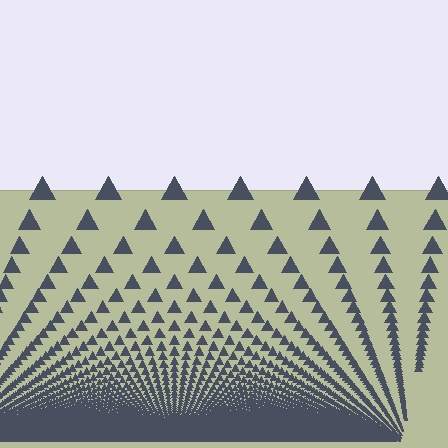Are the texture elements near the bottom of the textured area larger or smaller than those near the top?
Smaller. The gradient is inverted — elements near the bottom are smaller and denser.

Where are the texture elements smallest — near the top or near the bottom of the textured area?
Near the bottom.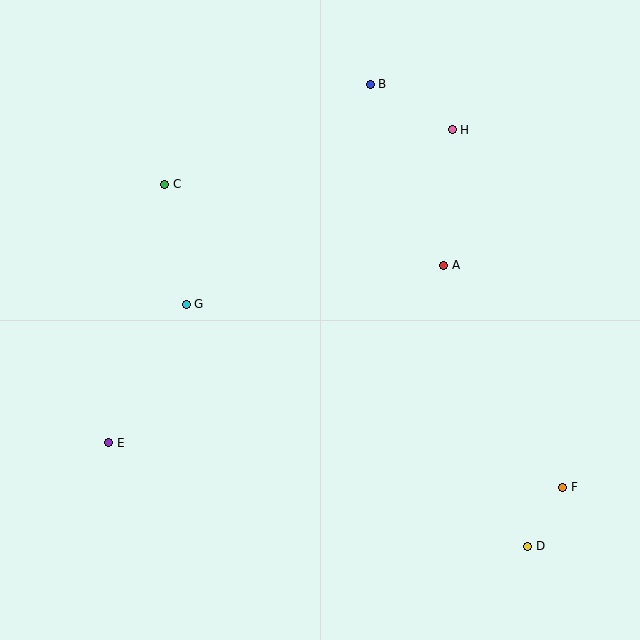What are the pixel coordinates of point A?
Point A is at (444, 265).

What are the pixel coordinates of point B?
Point B is at (370, 84).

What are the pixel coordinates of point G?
Point G is at (186, 304).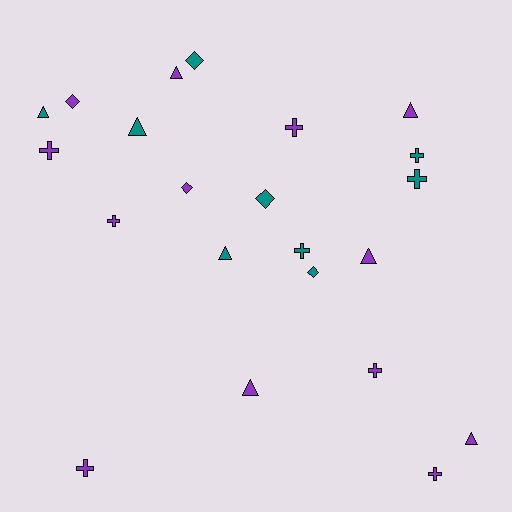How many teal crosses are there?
There are 3 teal crosses.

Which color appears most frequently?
Purple, with 13 objects.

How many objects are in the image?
There are 22 objects.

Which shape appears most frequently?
Cross, with 9 objects.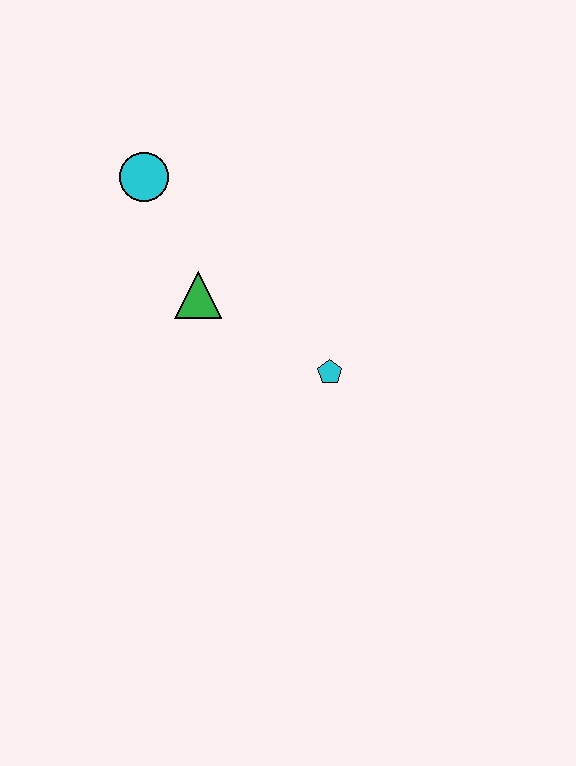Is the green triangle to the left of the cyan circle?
No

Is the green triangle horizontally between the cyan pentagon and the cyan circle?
Yes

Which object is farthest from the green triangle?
The cyan pentagon is farthest from the green triangle.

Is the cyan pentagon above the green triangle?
No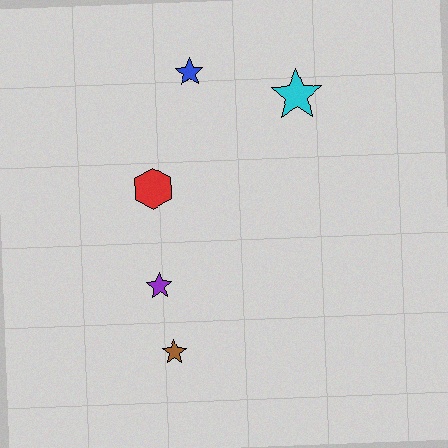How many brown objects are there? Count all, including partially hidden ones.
There is 1 brown object.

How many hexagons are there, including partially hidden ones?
There is 1 hexagon.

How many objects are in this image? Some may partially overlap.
There are 5 objects.